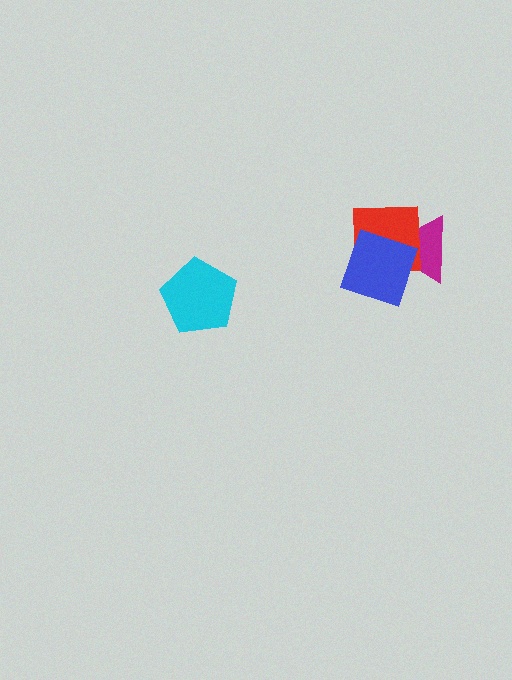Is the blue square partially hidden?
No, no other shape covers it.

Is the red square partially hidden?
Yes, it is partially covered by another shape.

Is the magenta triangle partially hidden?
Yes, it is partially covered by another shape.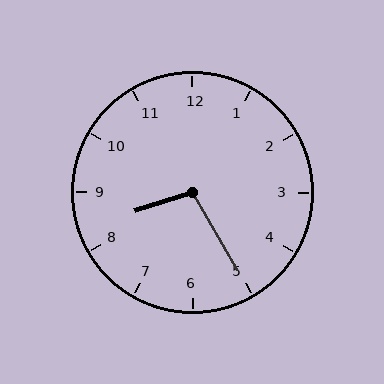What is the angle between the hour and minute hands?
Approximately 102 degrees.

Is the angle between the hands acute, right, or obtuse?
It is obtuse.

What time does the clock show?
8:25.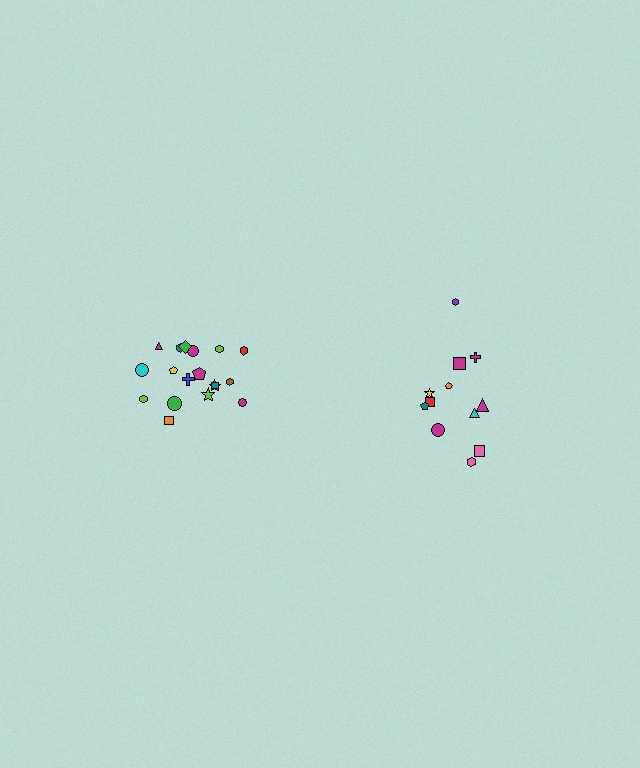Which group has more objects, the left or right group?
The left group.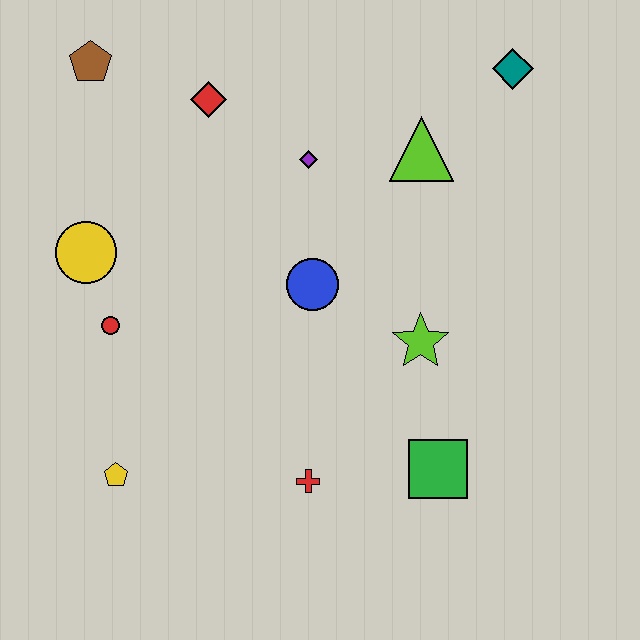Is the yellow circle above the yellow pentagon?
Yes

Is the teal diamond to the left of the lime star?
No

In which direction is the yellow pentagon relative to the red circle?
The yellow pentagon is below the red circle.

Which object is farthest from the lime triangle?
The yellow pentagon is farthest from the lime triangle.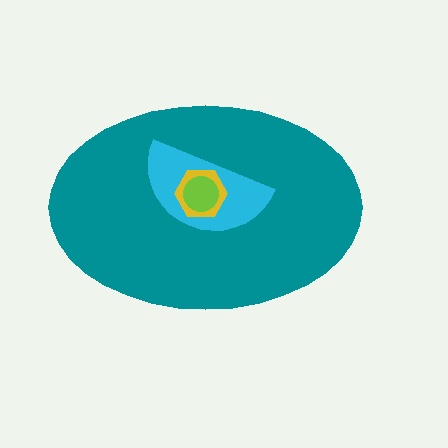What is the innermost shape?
The lime circle.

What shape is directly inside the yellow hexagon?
The lime circle.